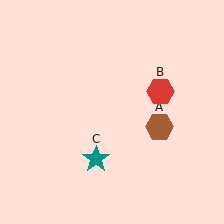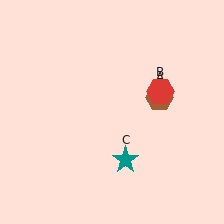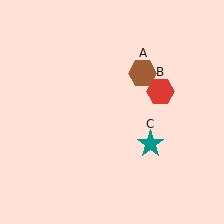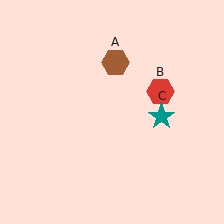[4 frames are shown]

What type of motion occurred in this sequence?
The brown hexagon (object A), teal star (object C) rotated counterclockwise around the center of the scene.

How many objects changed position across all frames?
2 objects changed position: brown hexagon (object A), teal star (object C).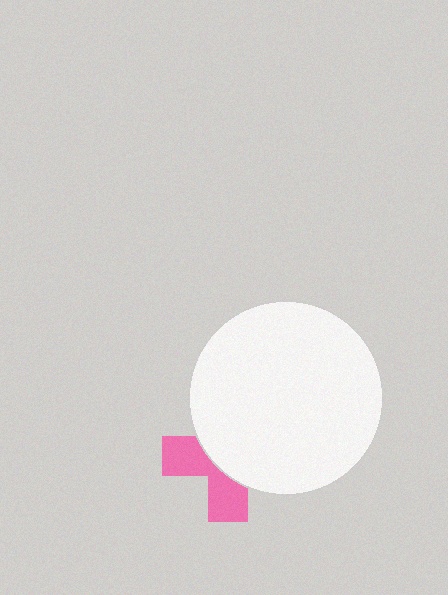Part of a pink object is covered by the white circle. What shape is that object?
It is a cross.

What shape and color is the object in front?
The object in front is a white circle.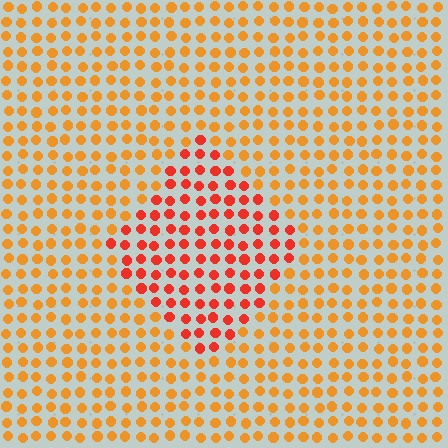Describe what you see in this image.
The image is filled with small orange elements in a uniform arrangement. A diamond-shaped region is visible where the elements are tinted to a slightly different hue, forming a subtle color boundary.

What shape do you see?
I see a diamond.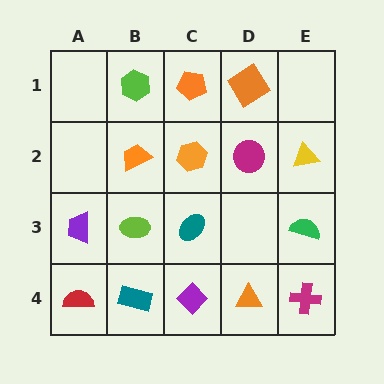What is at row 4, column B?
A teal rectangle.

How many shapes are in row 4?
5 shapes.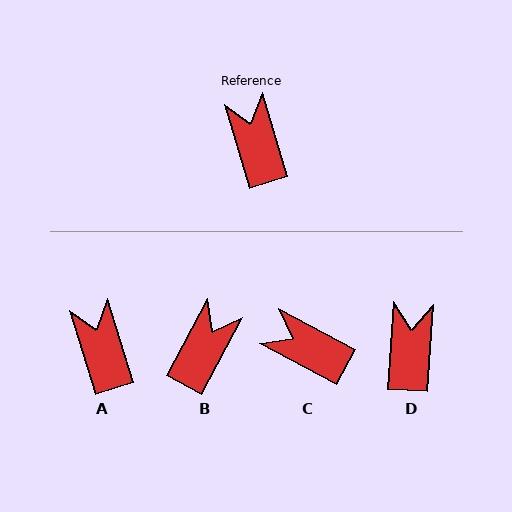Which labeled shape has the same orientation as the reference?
A.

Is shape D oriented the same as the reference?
No, it is off by about 21 degrees.